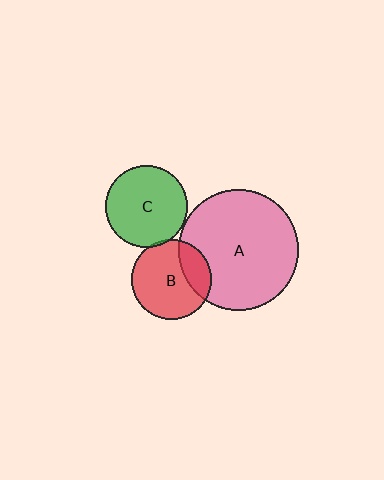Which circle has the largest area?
Circle A (pink).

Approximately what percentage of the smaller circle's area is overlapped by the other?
Approximately 25%.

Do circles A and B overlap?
Yes.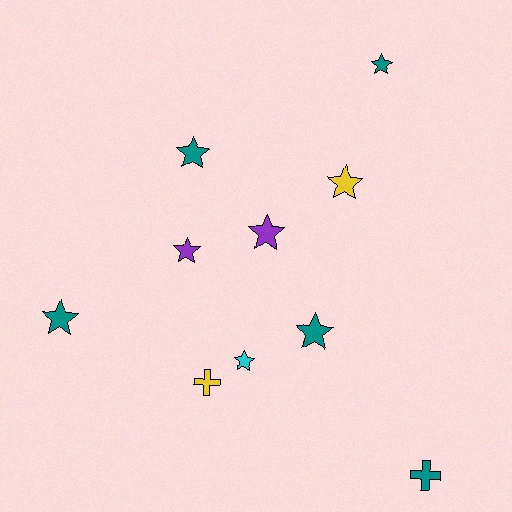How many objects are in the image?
There are 10 objects.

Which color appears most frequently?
Teal, with 5 objects.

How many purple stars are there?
There are 2 purple stars.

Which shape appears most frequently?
Star, with 8 objects.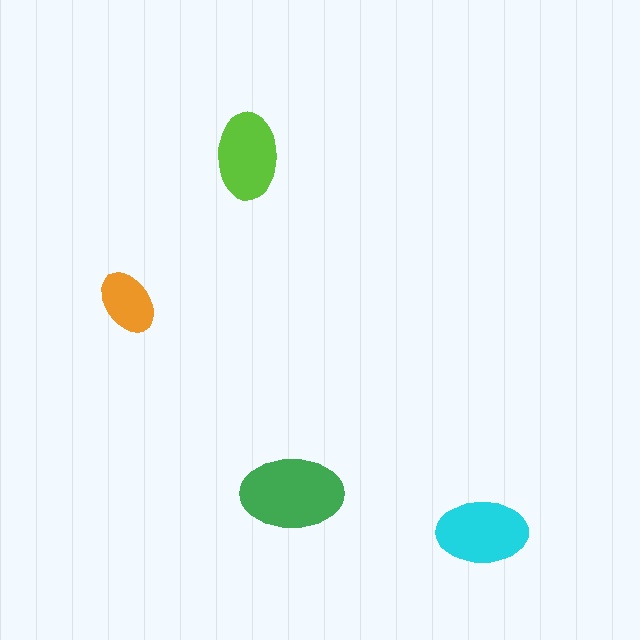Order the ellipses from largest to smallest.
the green one, the cyan one, the lime one, the orange one.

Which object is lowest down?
The cyan ellipse is bottommost.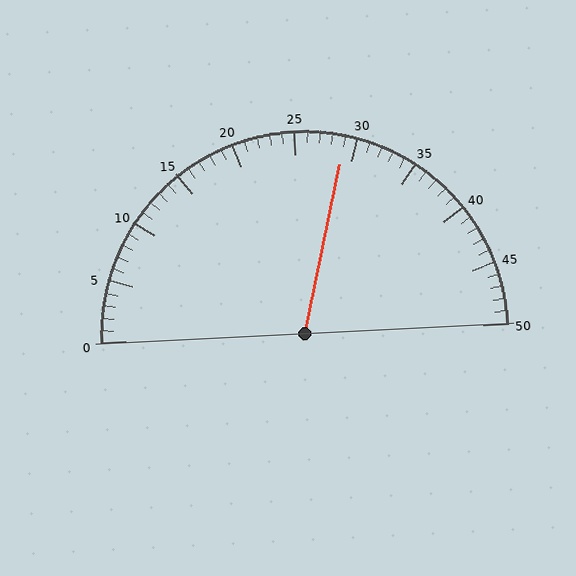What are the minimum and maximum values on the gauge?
The gauge ranges from 0 to 50.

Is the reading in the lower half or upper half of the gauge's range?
The reading is in the upper half of the range (0 to 50).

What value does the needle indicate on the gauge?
The needle indicates approximately 29.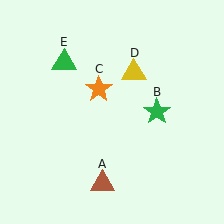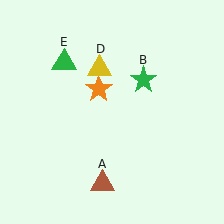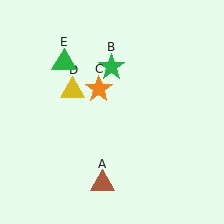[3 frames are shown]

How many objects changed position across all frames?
2 objects changed position: green star (object B), yellow triangle (object D).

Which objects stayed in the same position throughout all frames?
Brown triangle (object A) and orange star (object C) and green triangle (object E) remained stationary.